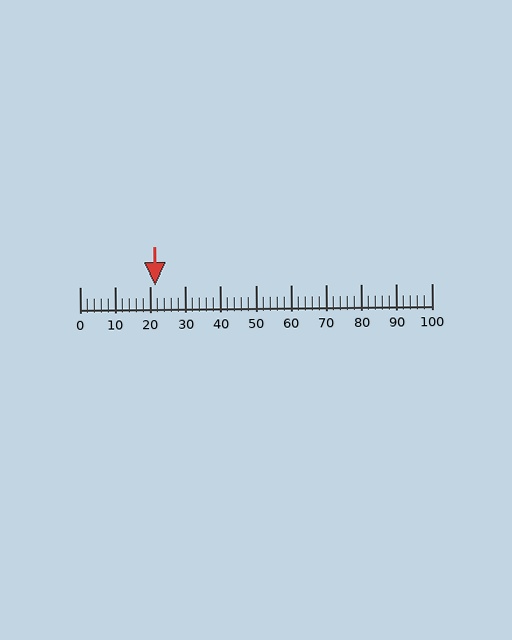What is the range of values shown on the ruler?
The ruler shows values from 0 to 100.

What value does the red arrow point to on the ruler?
The red arrow points to approximately 21.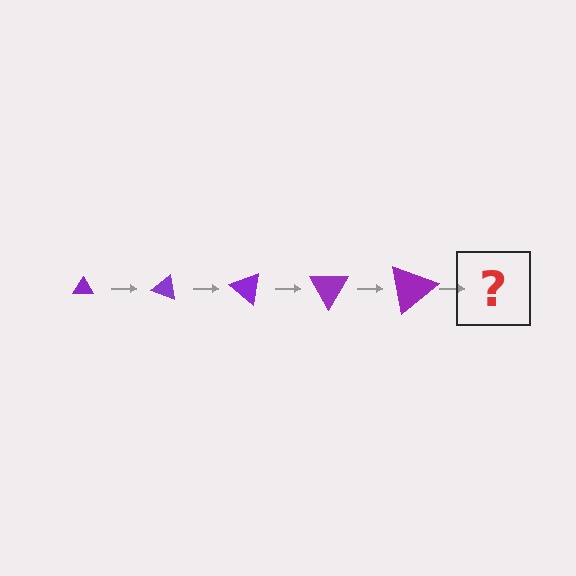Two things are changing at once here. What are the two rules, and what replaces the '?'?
The two rules are that the triangle grows larger each step and it rotates 20 degrees each step. The '?' should be a triangle, larger than the previous one and rotated 100 degrees from the start.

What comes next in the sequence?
The next element should be a triangle, larger than the previous one and rotated 100 degrees from the start.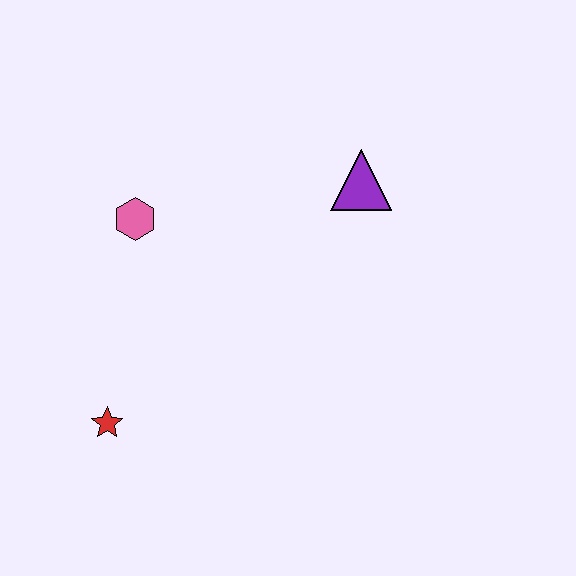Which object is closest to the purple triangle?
The pink hexagon is closest to the purple triangle.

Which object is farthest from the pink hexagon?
The purple triangle is farthest from the pink hexagon.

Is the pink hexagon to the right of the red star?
Yes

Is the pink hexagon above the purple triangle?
No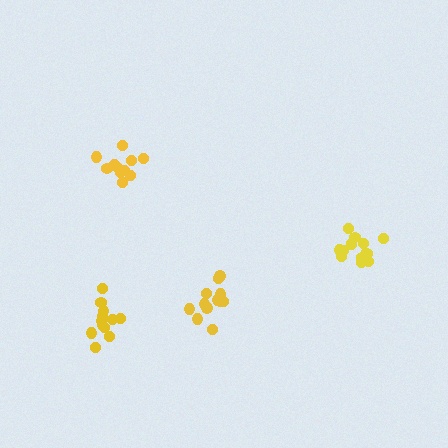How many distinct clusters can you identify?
There are 4 distinct clusters.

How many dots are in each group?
Group 1: 11 dots, Group 2: 12 dots, Group 3: 14 dots, Group 4: 12 dots (49 total).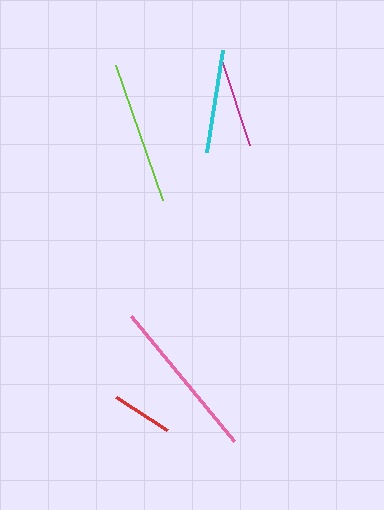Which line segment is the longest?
The pink line is the longest at approximately 162 pixels.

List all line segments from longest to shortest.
From longest to shortest: pink, lime, cyan, magenta, red.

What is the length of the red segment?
The red segment is approximately 61 pixels long.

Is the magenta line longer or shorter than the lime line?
The lime line is longer than the magenta line.